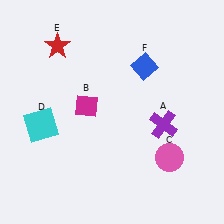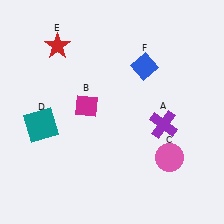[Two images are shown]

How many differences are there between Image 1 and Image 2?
There is 1 difference between the two images.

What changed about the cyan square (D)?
In Image 1, D is cyan. In Image 2, it changed to teal.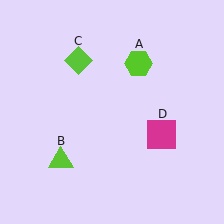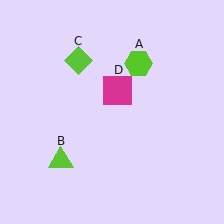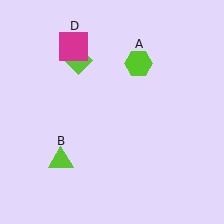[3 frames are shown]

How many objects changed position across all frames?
1 object changed position: magenta square (object D).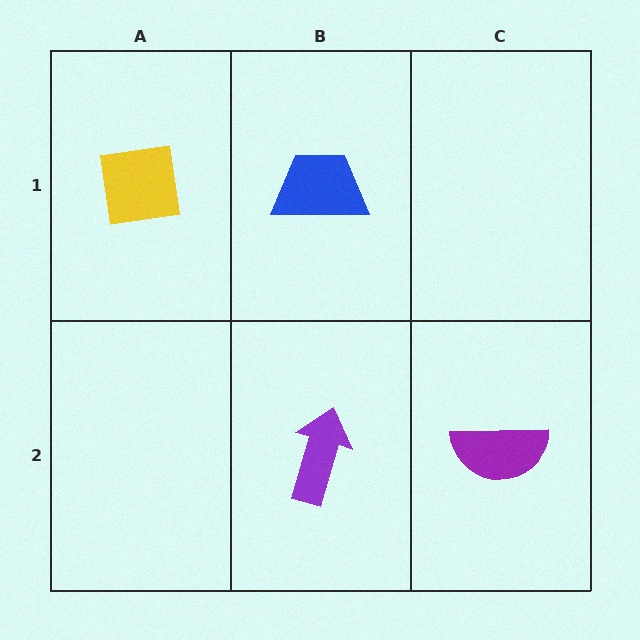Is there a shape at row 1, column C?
No, that cell is empty.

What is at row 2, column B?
A purple arrow.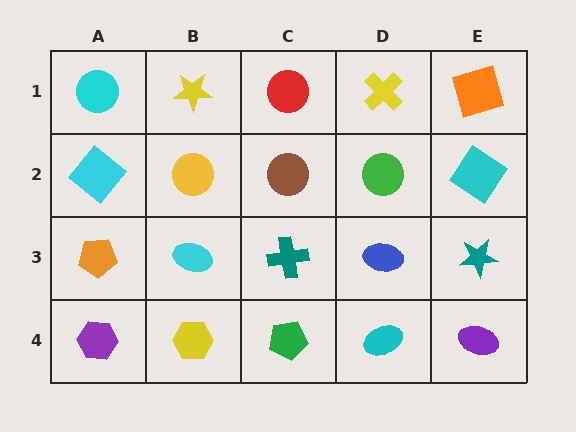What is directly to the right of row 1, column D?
An orange square.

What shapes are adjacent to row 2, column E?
An orange square (row 1, column E), a teal star (row 3, column E), a green circle (row 2, column D).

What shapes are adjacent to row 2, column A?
A cyan circle (row 1, column A), an orange pentagon (row 3, column A), a yellow circle (row 2, column B).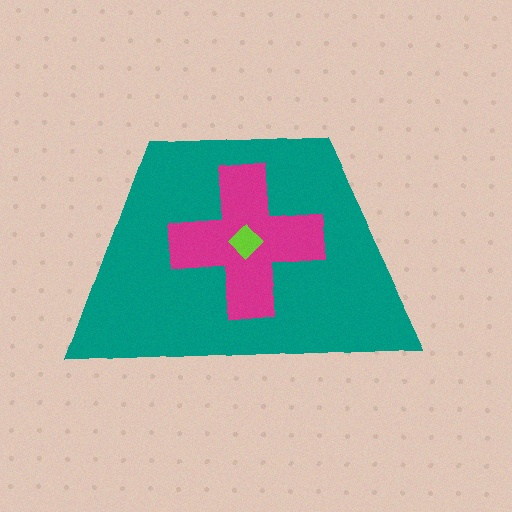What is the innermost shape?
The lime diamond.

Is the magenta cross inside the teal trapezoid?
Yes.